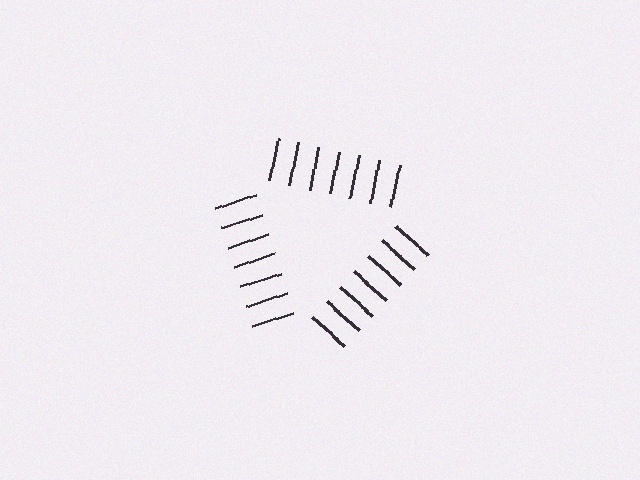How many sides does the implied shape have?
3 sides — the line-ends trace a triangle.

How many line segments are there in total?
21 — 7 along each of the 3 edges.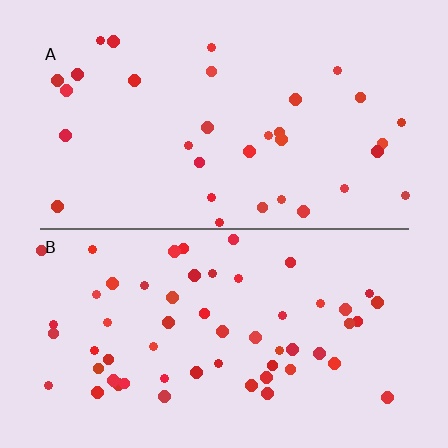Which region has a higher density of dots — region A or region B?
B (the bottom).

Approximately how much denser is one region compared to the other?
Approximately 1.7× — region B over region A.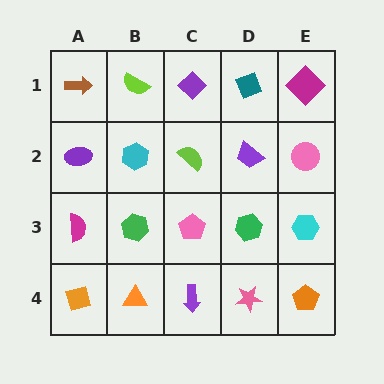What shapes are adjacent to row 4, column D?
A green hexagon (row 3, column D), a purple arrow (row 4, column C), an orange pentagon (row 4, column E).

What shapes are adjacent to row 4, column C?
A pink pentagon (row 3, column C), an orange triangle (row 4, column B), a pink star (row 4, column D).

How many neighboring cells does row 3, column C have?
4.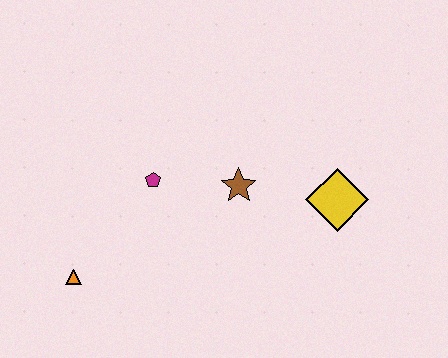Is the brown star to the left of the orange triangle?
No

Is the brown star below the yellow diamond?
No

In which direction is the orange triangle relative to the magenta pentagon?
The orange triangle is below the magenta pentagon.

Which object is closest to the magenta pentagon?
The brown star is closest to the magenta pentagon.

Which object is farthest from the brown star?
The orange triangle is farthest from the brown star.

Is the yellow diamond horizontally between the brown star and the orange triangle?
No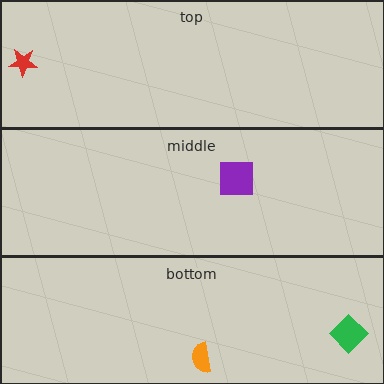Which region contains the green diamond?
The bottom region.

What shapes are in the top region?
The red star.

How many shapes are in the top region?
1.